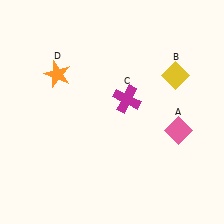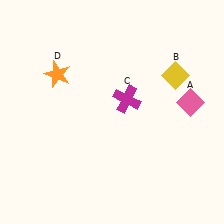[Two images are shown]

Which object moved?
The pink diamond (A) moved up.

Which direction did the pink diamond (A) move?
The pink diamond (A) moved up.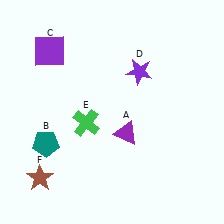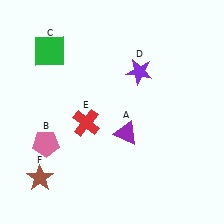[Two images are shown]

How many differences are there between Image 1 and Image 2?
There are 3 differences between the two images.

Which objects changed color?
B changed from teal to pink. C changed from purple to green. E changed from green to red.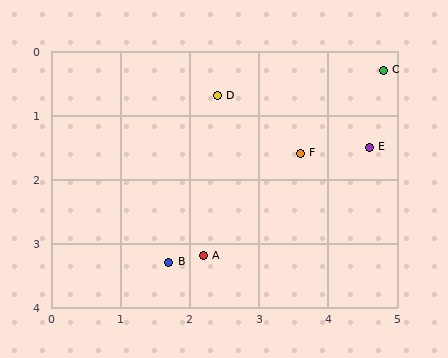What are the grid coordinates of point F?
Point F is at approximately (3.6, 1.6).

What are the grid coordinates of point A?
Point A is at approximately (2.2, 3.2).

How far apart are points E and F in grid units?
Points E and F are about 1.0 grid units apart.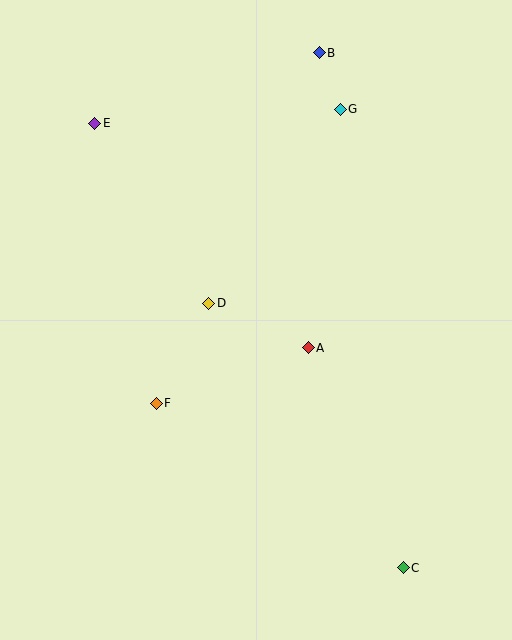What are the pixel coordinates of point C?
Point C is at (403, 568).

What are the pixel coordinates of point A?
Point A is at (308, 348).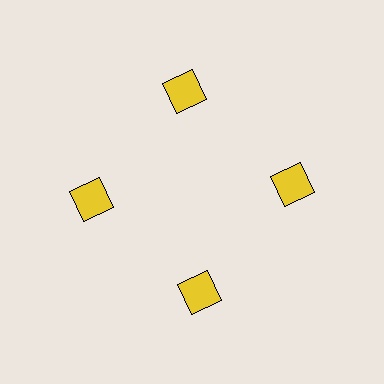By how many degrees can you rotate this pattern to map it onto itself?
The pattern maps onto itself every 90 degrees of rotation.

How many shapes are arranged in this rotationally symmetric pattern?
There are 4 shapes, arranged in 4 groups of 1.